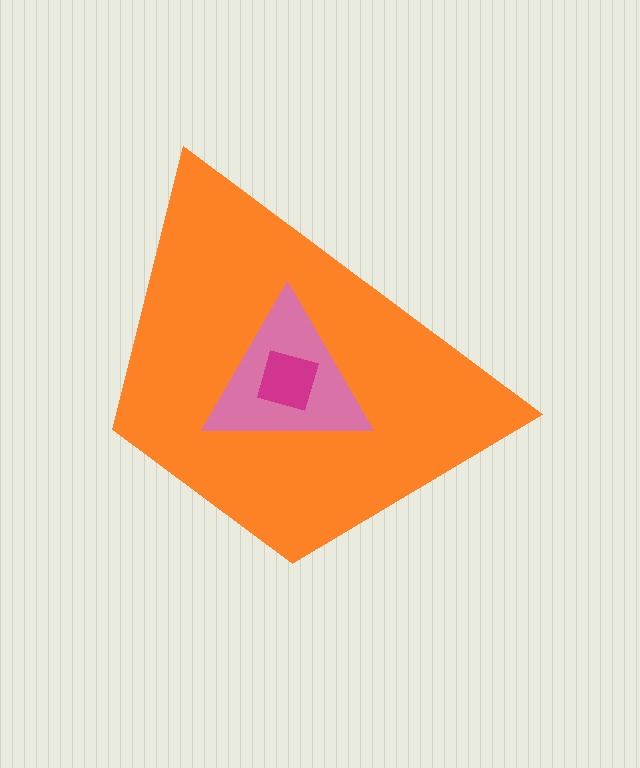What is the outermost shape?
The orange trapezoid.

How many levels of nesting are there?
3.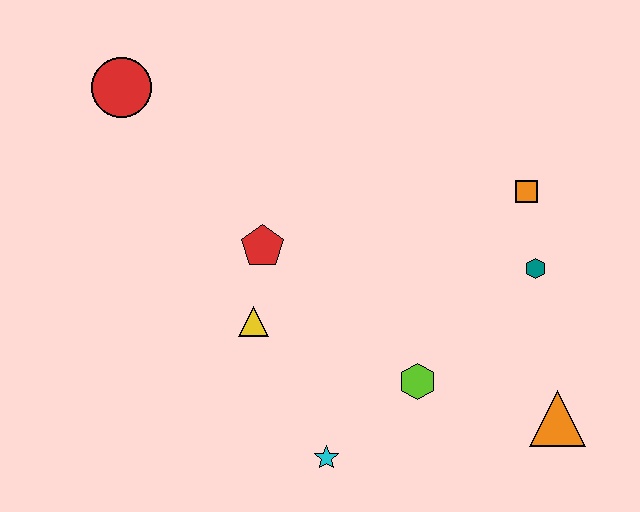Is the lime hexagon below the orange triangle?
No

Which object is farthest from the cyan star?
The red circle is farthest from the cyan star.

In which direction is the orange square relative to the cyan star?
The orange square is above the cyan star.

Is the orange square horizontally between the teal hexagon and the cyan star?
Yes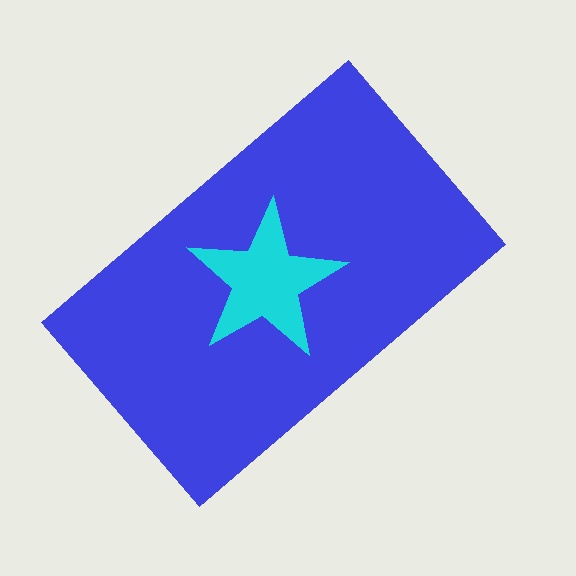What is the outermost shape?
The blue rectangle.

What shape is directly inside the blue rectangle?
The cyan star.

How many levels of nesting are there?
2.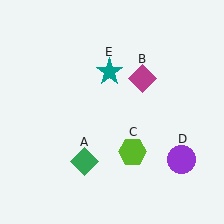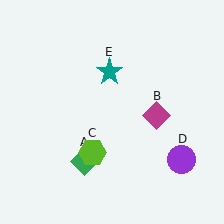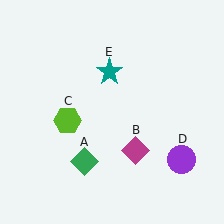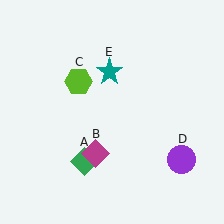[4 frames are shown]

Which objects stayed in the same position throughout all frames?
Green diamond (object A) and purple circle (object D) and teal star (object E) remained stationary.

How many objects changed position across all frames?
2 objects changed position: magenta diamond (object B), lime hexagon (object C).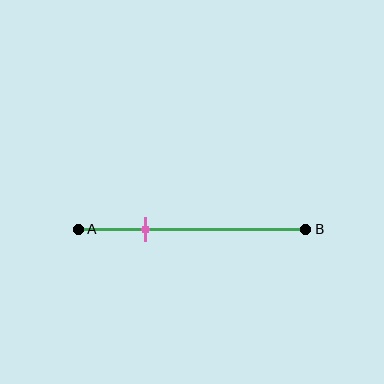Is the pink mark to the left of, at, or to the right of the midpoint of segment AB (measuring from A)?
The pink mark is to the left of the midpoint of segment AB.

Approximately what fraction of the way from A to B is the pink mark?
The pink mark is approximately 30% of the way from A to B.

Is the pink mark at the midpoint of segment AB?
No, the mark is at about 30% from A, not at the 50% midpoint.